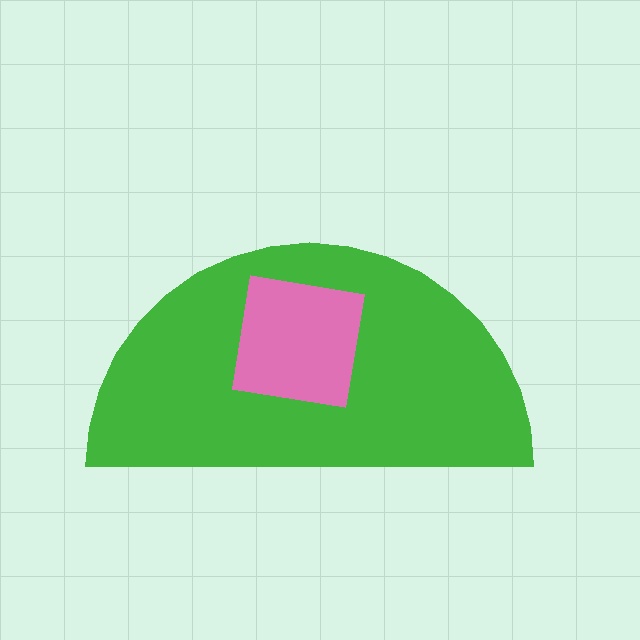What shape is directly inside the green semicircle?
The pink square.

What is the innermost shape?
The pink square.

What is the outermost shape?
The green semicircle.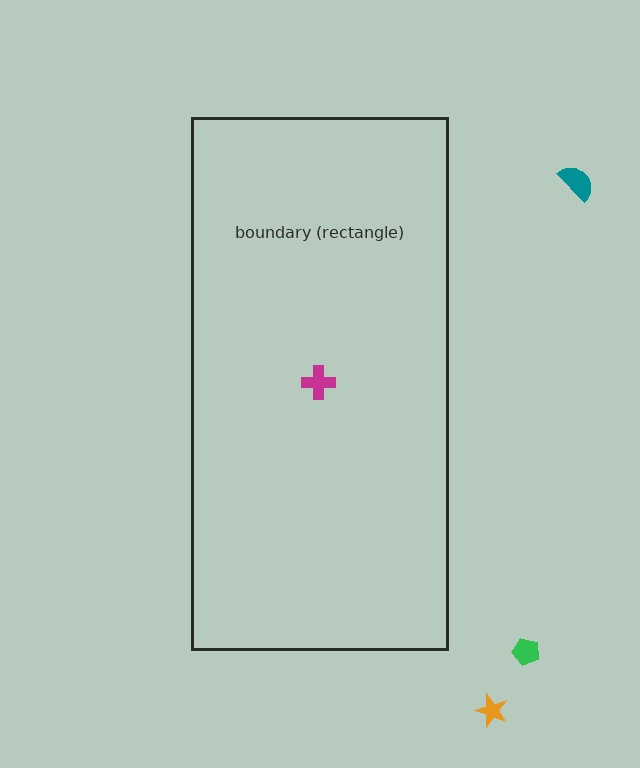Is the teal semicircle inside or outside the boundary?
Outside.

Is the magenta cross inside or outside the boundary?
Inside.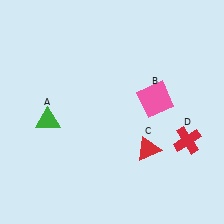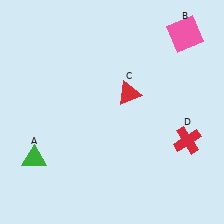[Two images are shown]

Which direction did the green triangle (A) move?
The green triangle (A) moved down.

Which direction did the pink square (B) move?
The pink square (B) moved up.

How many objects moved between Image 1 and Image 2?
3 objects moved between the two images.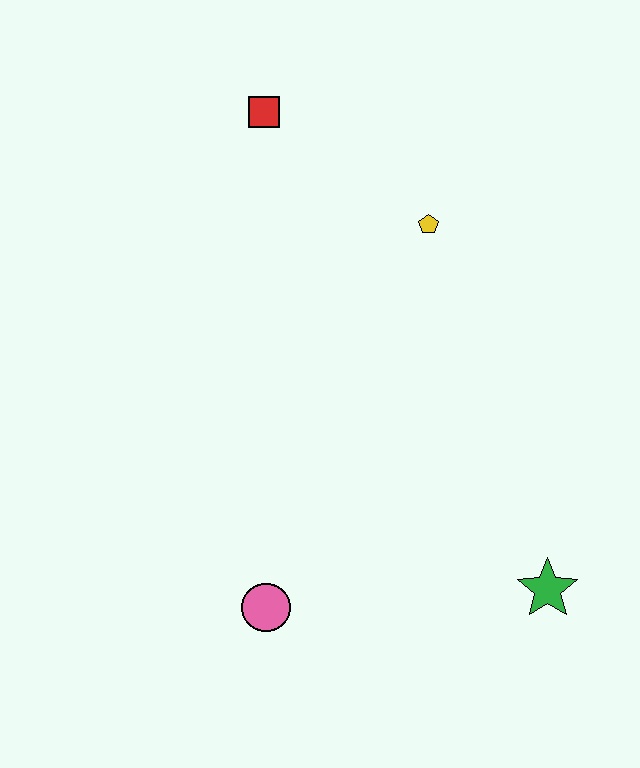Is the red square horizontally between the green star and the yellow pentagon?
No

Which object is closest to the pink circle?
The green star is closest to the pink circle.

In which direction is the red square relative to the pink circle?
The red square is above the pink circle.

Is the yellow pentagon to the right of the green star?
No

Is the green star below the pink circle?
No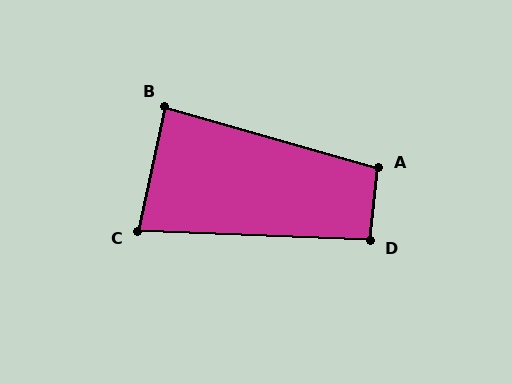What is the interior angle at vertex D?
Approximately 94 degrees (approximately right).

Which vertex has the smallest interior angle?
C, at approximately 80 degrees.